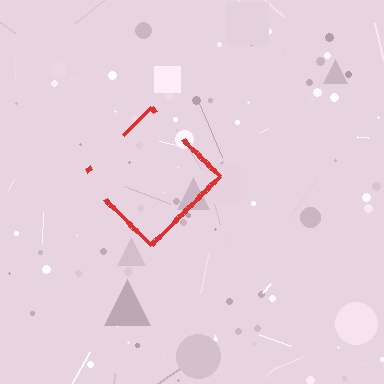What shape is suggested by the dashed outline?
The dashed outline suggests a diamond.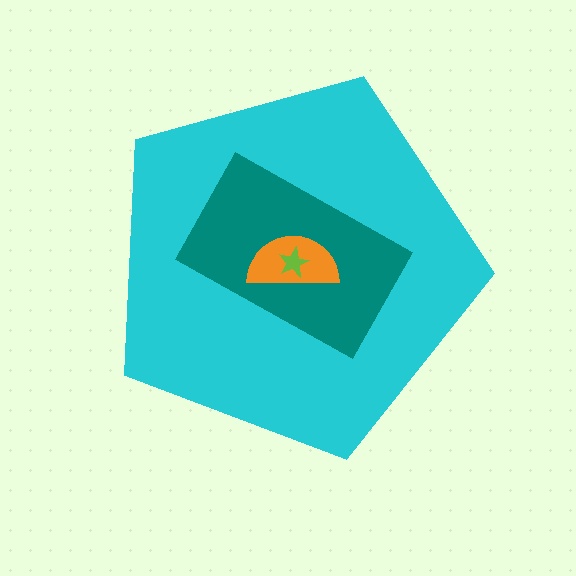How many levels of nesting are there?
4.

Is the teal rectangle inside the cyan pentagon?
Yes.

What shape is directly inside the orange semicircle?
The lime star.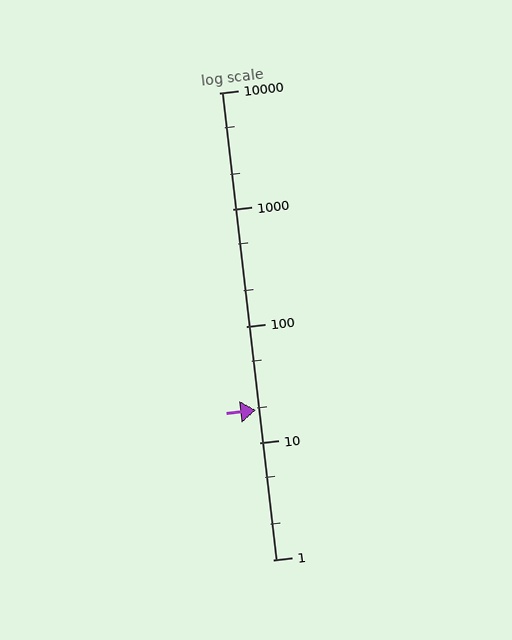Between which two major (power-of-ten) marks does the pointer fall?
The pointer is between 10 and 100.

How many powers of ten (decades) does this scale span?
The scale spans 4 decades, from 1 to 10000.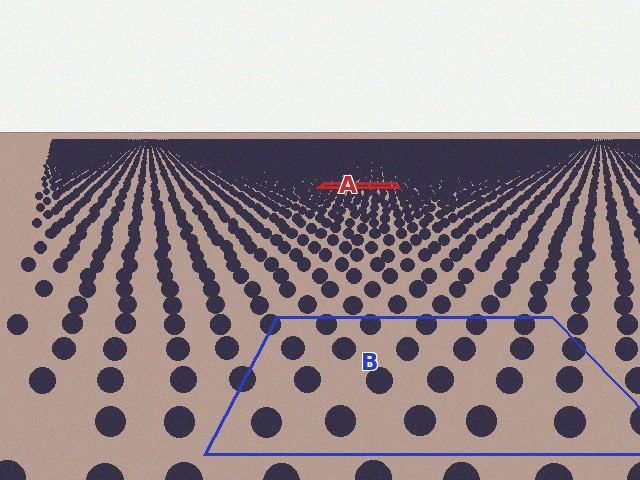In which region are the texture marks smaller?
The texture marks are smaller in region A, because it is farther away.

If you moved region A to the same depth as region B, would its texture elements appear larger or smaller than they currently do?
They would appear larger. At a closer depth, the same texture elements are projected at a bigger on-screen size.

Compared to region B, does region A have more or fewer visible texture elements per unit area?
Region A has more texture elements per unit area — they are packed more densely because it is farther away.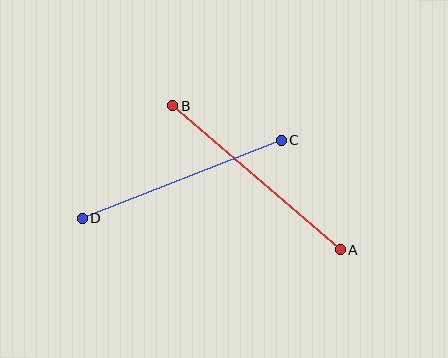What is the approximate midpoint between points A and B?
The midpoint is at approximately (257, 178) pixels.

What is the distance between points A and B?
The distance is approximately 221 pixels.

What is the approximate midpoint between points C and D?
The midpoint is at approximately (182, 179) pixels.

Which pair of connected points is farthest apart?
Points A and B are farthest apart.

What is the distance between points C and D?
The distance is approximately 214 pixels.